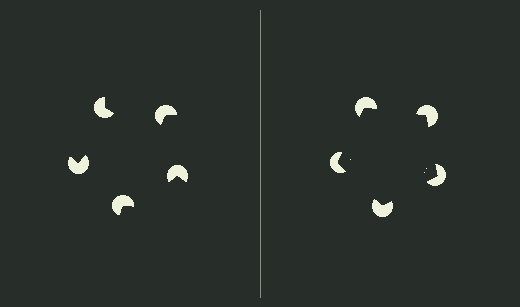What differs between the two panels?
The pac-man discs are positioned identically on both sides; only the wedge orientations differ. On the right they align to a pentagon; on the left they are misaligned.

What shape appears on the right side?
An illusory pentagon.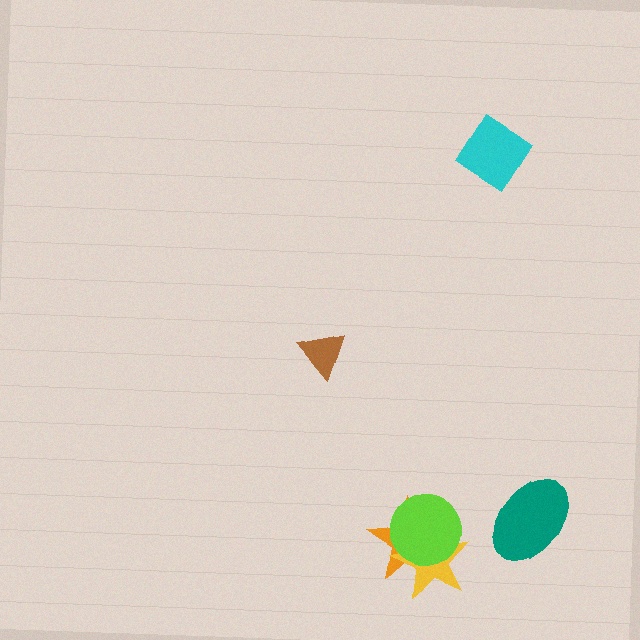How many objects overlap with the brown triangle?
0 objects overlap with the brown triangle.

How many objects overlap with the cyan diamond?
0 objects overlap with the cyan diamond.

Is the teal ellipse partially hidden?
No, no other shape covers it.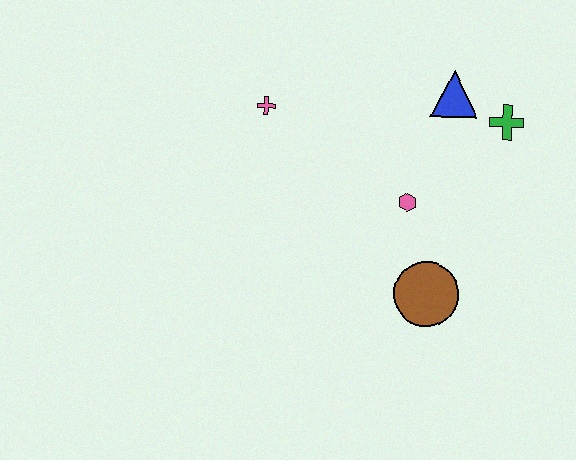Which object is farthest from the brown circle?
The pink cross is farthest from the brown circle.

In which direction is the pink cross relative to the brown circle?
The pink cross is above the brown circle.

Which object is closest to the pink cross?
The pink hexagon is closest to the pink cross.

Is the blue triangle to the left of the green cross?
Yes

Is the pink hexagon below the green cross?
Yes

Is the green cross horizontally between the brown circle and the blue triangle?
No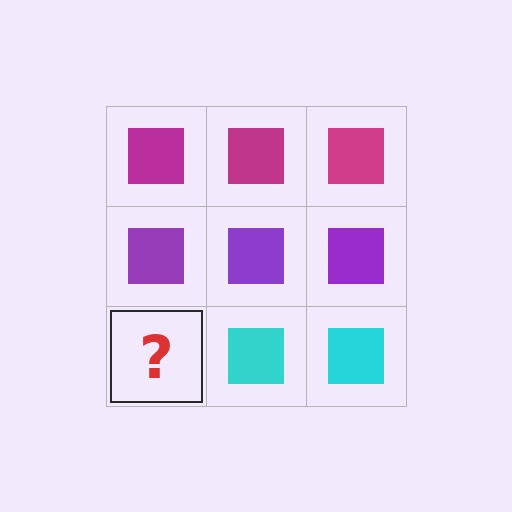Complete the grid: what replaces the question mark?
The question mark should be replaced with a cyan square.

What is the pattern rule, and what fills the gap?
The rule is that each row has a consistent color. The gap should be filled with a cyan square.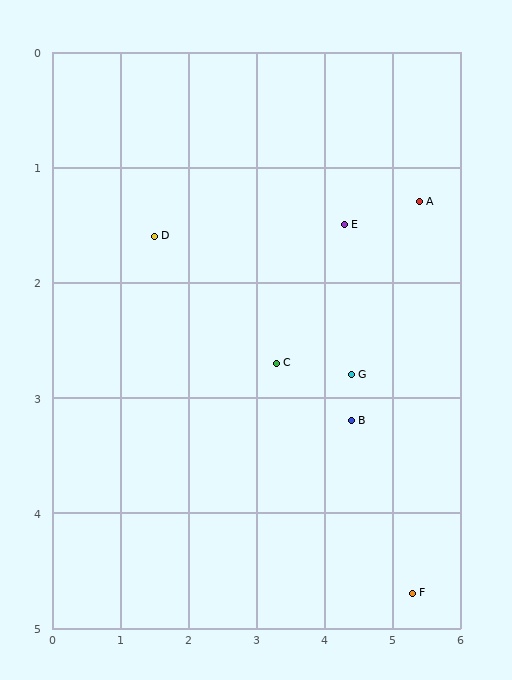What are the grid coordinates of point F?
Point F is at approximately (5.3, 4.7).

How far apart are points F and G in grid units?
Points F and G are about 2.1 grid units apart.